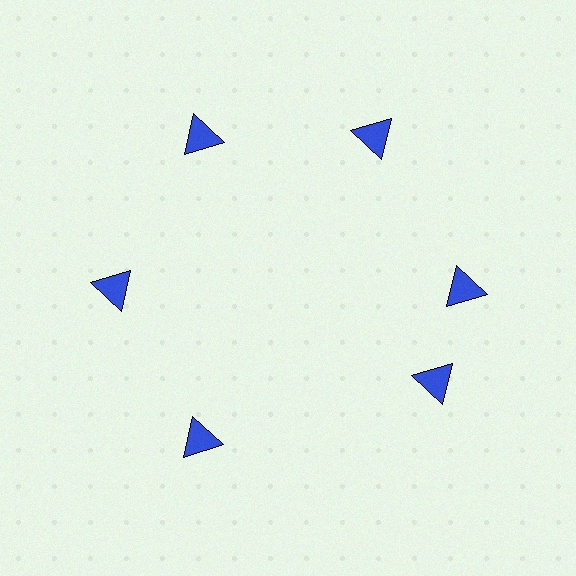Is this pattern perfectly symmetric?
No. The 6 blue triangles are arranged in a ring, but one element near the 5 o'clock position is rotated out of alignment along the ring, breaking the 6-fold rotational symmetry.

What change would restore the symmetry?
The symmetry would be restored by rotating it back into even spacing with its neighbors so that all 6 triangles sit at equal angles and equal distance from the center.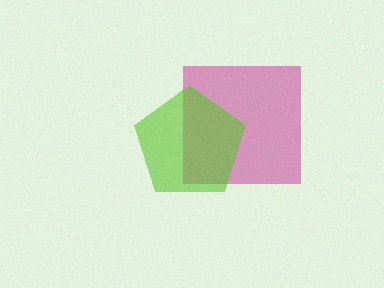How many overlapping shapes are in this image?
There are 2 overlapping shapes in the image.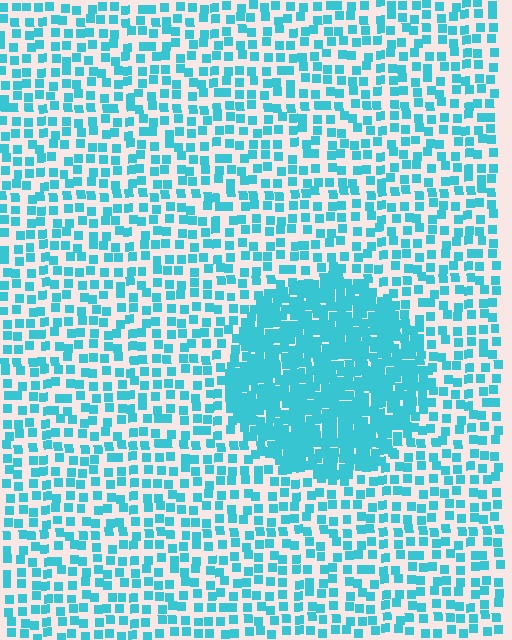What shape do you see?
I see a circle.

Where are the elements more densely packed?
The elements are more densely packed inside the circle boundary.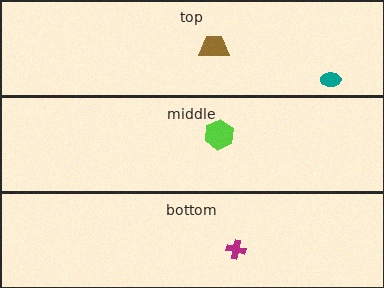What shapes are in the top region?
The brown trapezoid, the teal ellipse.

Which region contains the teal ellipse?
The top region.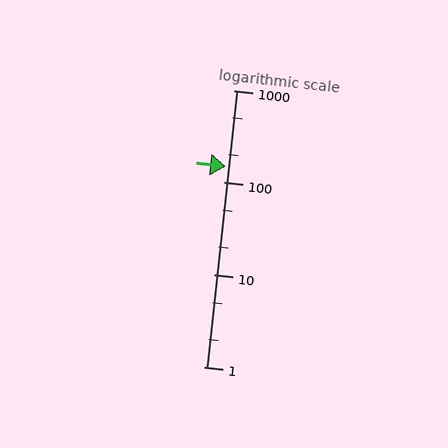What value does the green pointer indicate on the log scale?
The pointer indicates approximately 150.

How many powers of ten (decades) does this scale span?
The scale spans 3 decades, from 1 to 1000.